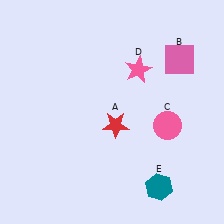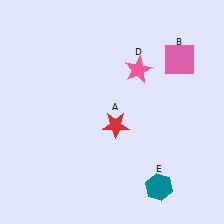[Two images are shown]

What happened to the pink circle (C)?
The pink circle (C) was removed in Image 2. It was in the bottom-right area of Image 1.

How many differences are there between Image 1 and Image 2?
There is 1 difference between the two images.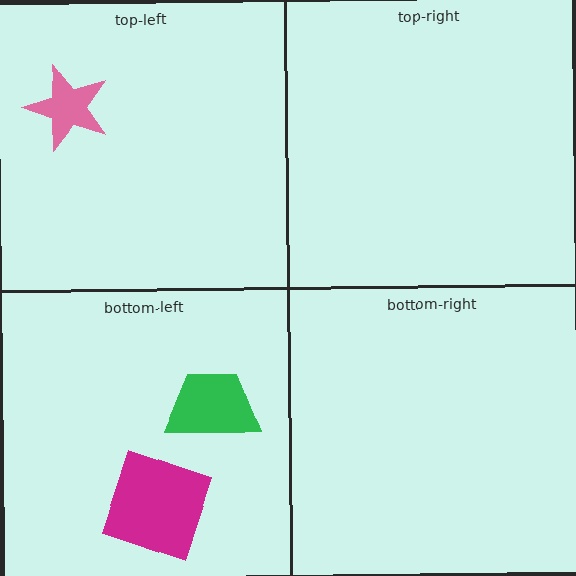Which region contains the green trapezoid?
The bottom-left region.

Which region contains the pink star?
The top-left region.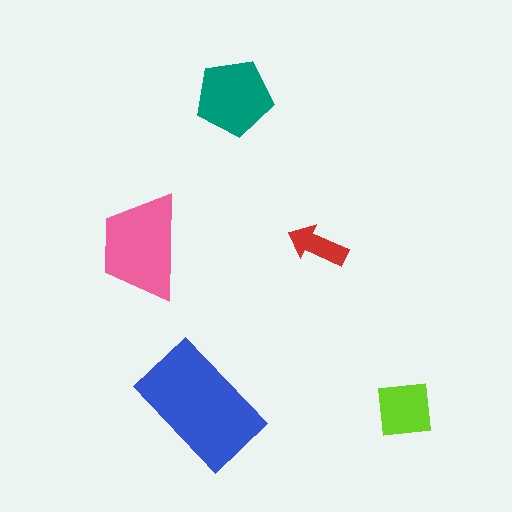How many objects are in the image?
There are 5 objects in the image.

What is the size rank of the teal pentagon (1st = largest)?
3rd.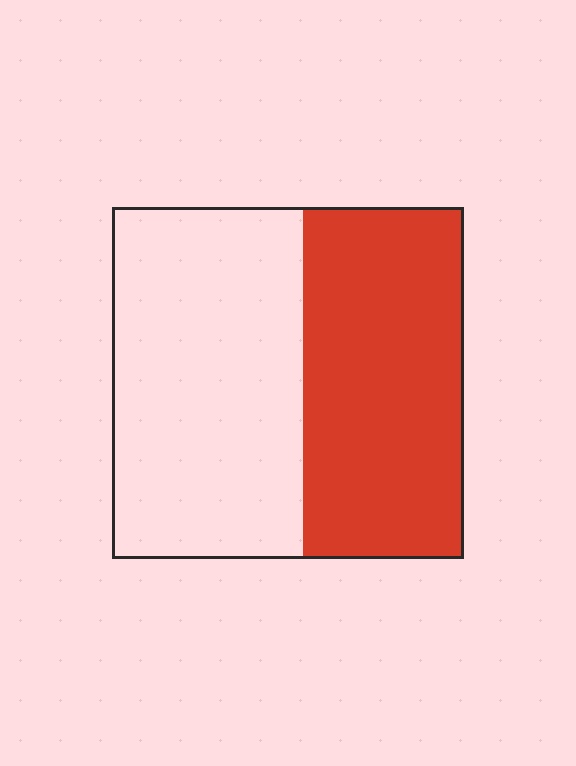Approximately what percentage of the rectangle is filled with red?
Approximately 45%.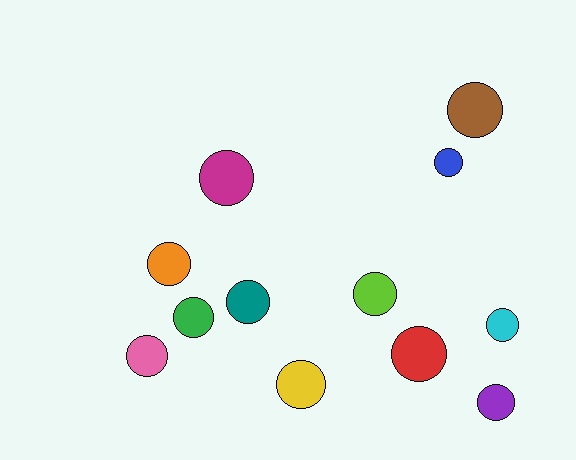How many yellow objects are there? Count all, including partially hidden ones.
There is 1 yellow object.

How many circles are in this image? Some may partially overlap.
There are 12 circles.